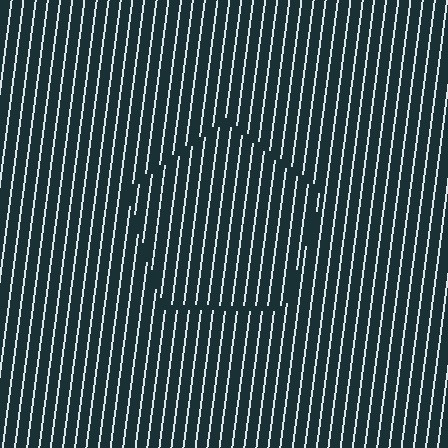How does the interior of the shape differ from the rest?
The interior of the shape contains the same grating, shifted by half a period — the contour is defined by the phase discontinuity where line-ends from the inner and outer gratings abut.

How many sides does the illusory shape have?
5 sides — the line-ends trace a pentagon.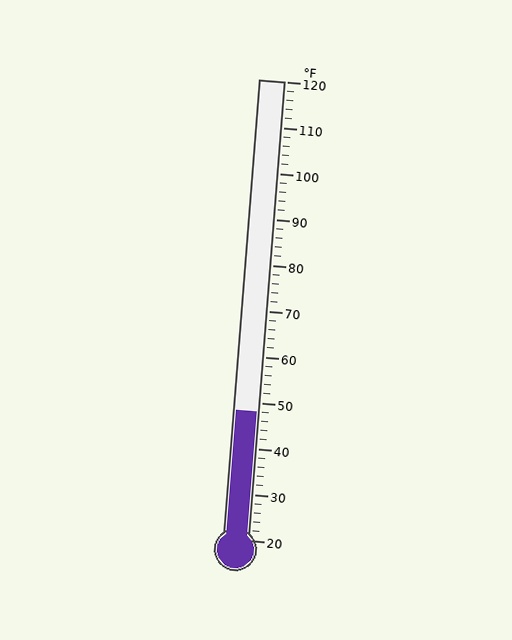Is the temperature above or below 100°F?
The temperature is below 100°F.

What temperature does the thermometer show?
The thermometer shows approximately 48°F.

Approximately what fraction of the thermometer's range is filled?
The thermometer is filled to approximately 30% of its range.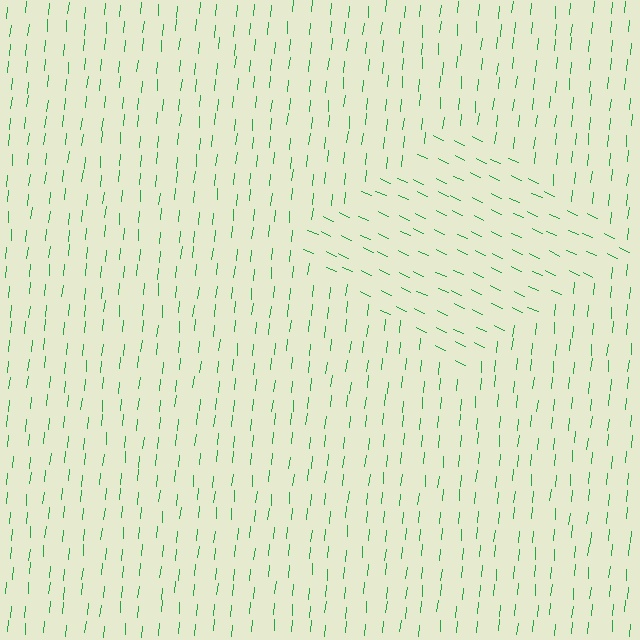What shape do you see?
I see a diamond.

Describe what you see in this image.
The image is filled with small green line segments. A diamond region in the image has lines oriented differently from the surrounding lines, creating a visible texture boundary.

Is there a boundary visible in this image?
Yes, there is a texture boundary formed by a change in line orientation.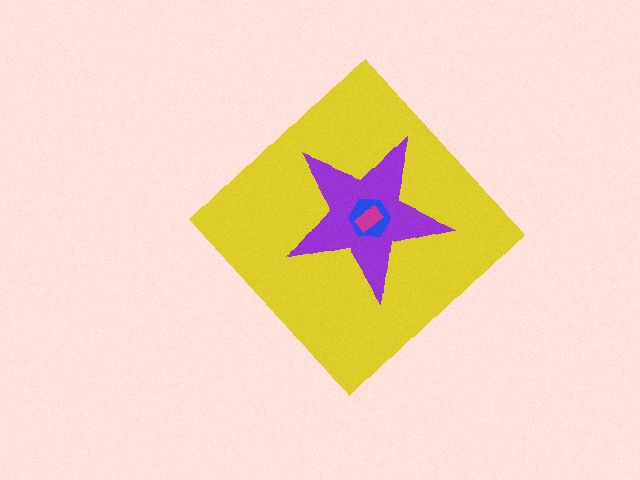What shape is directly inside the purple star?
The blue hexagon.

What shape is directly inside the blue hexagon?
The magenta rectangle.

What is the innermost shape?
The magenta rectangle.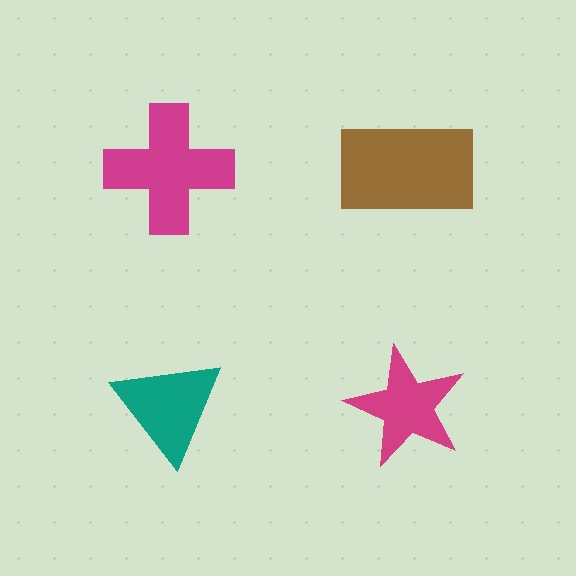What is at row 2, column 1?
A teal triangle.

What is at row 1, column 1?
A magenta cross.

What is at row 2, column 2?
A magenta star.